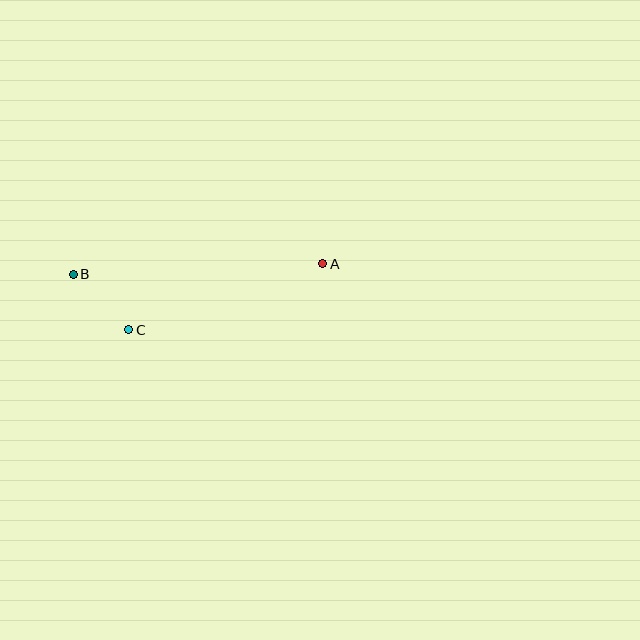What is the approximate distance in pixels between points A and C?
The distance between A and C is approximately 205 pixels.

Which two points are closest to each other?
Points B and C are closest to each other.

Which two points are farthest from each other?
Points A and B are farthest from each other.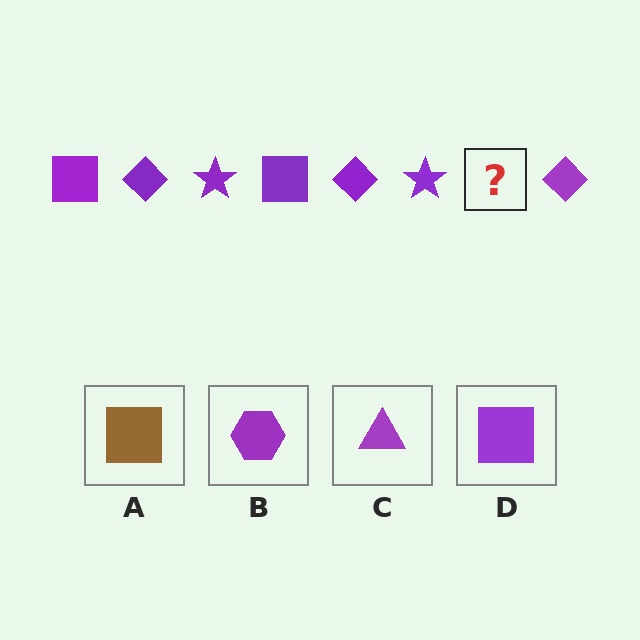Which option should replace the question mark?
Option D.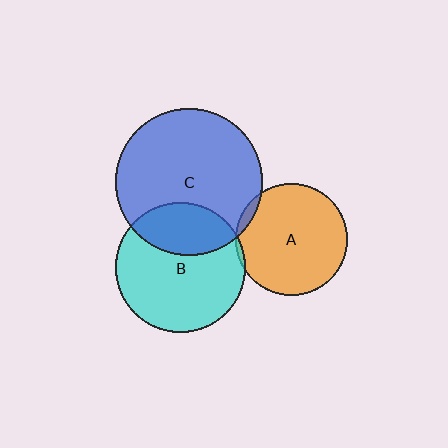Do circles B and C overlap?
Yes.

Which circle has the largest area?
Circle C (blue).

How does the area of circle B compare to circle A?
Approximately 1.3 times.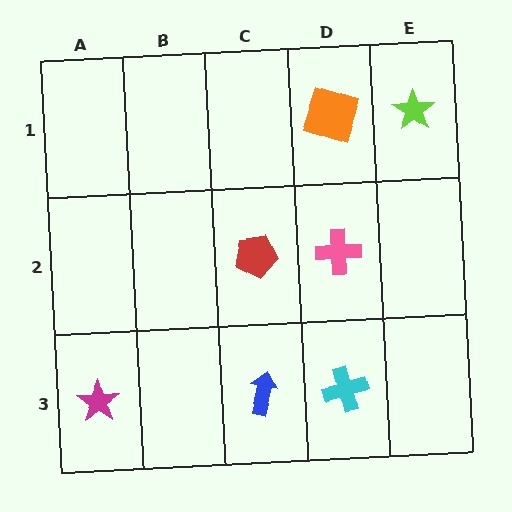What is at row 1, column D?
An orange square.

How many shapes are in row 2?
2 shapes.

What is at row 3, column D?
A cyan cross.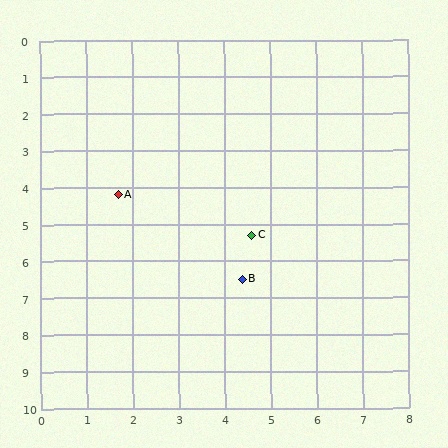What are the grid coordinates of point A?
Point A is at approximately (1.7, 4.2).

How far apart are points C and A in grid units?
Points C and A are about 3.1 grid units apart.